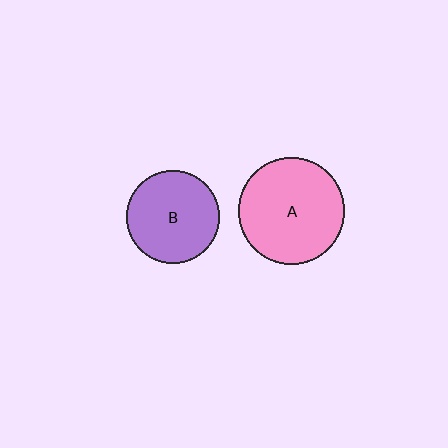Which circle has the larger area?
Circle A (pink).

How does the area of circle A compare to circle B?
Approximately 1.3 times.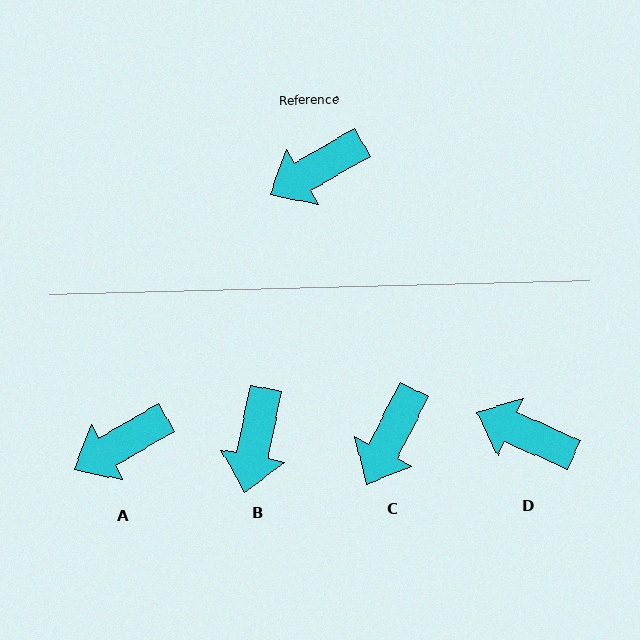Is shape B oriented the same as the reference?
No, it is off by about 49 degrees.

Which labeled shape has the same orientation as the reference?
A.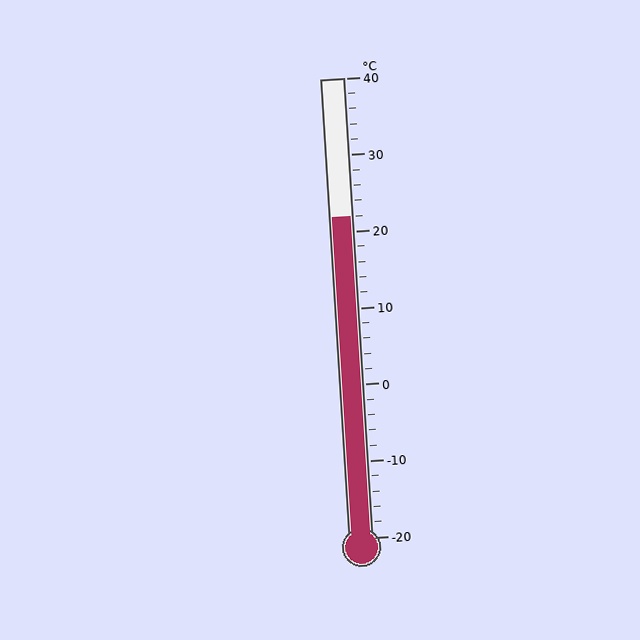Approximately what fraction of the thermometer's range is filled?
The thermometer is filled to approximately 70% of its range.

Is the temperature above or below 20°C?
The temperature is above 20°C.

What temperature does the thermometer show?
The thermometer shows approximately 22°C.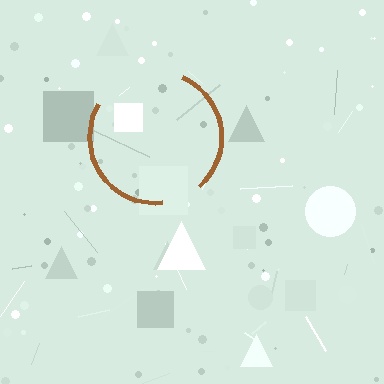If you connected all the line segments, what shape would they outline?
They would outline a circle.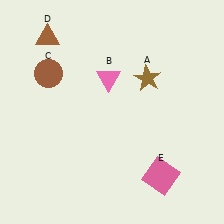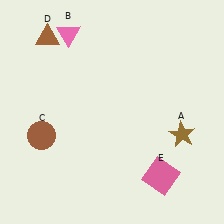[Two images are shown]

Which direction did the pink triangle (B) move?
The pink triangle (B) moved up.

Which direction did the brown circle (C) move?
The brown circle (C) moved down.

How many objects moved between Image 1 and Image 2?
3 objects moved between the two images.